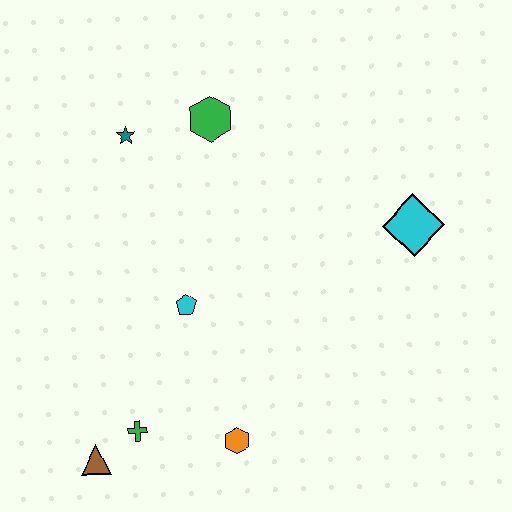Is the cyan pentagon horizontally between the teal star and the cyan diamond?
Yes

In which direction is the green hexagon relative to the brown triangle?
The green hexagon is above the brown triangle.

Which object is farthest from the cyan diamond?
The brown triangle is farthest from the cyan diamond.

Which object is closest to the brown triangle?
The green cross is closest to the brown triangle.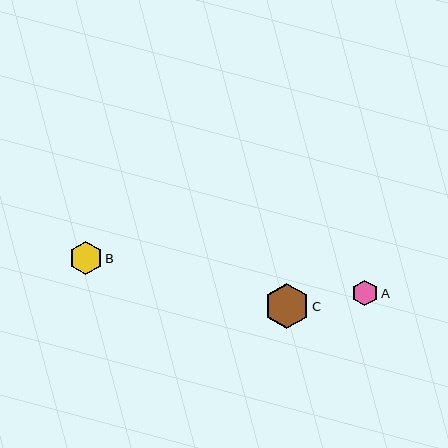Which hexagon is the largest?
Hexagon C is the largest with a size of approximately 45 pixels.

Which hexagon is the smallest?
Hexagon A is the smallest with a size of approximately 26 pixels.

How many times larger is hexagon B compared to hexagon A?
Hexagon B is approximately 1.3 times the size of hexagon A.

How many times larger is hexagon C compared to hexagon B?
Hexagon C is approximately 1.4 times the size of hexagon B.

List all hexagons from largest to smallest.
From largest to smallest: C, B, A.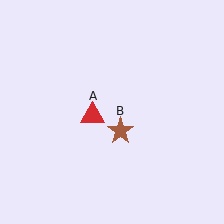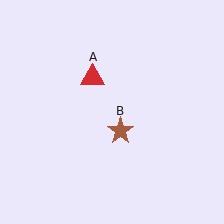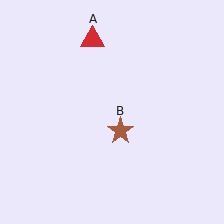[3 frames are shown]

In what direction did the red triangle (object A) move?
The red triangle (object A) moved up.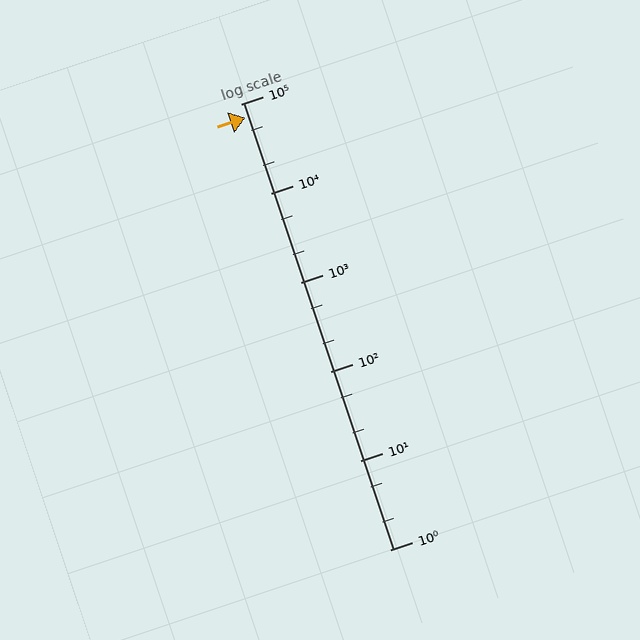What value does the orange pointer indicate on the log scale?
The pointer indicates approximately 70000.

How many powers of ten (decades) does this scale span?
The scale spans 5 decades, from 1 to 100000.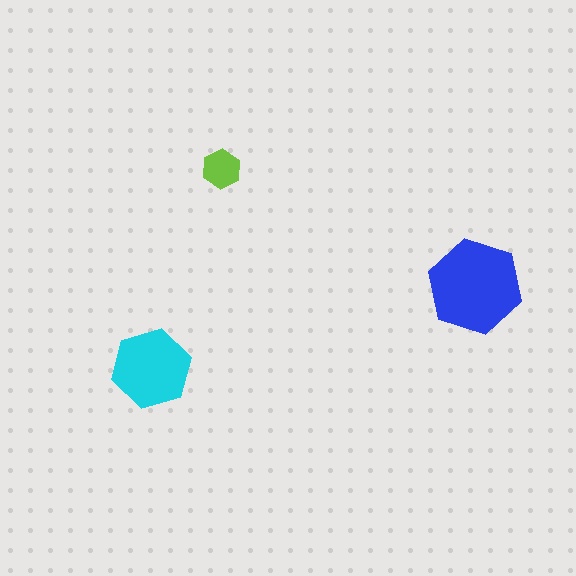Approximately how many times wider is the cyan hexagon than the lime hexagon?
About 2 times wider.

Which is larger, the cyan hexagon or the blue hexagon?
The blue one.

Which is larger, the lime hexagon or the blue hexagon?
The blue one.